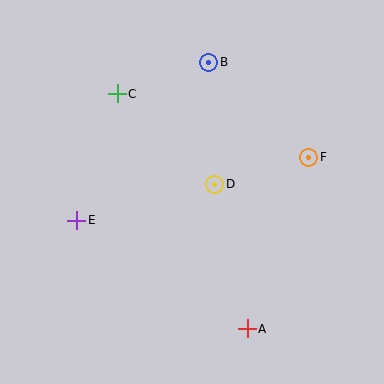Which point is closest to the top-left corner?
Point C is closest to the top-left corner.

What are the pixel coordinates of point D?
Point D is at (215, 184).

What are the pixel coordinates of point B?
Point B is at (209, 62).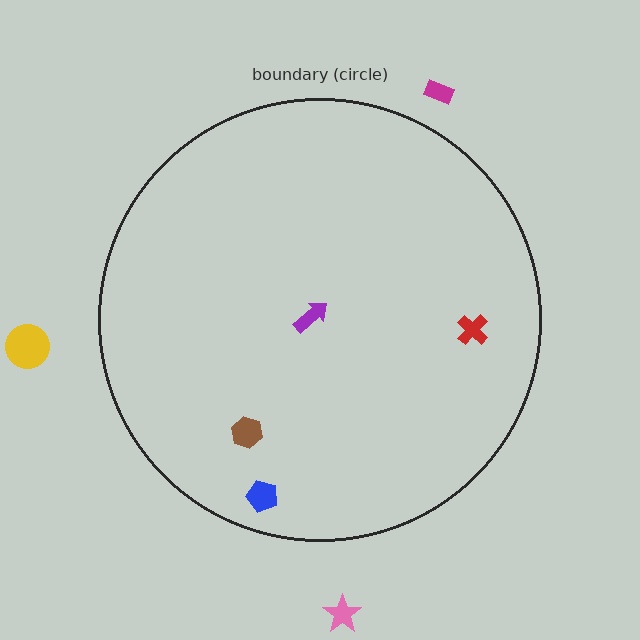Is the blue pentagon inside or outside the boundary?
Inside.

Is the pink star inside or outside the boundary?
Outside.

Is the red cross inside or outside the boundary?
Inside.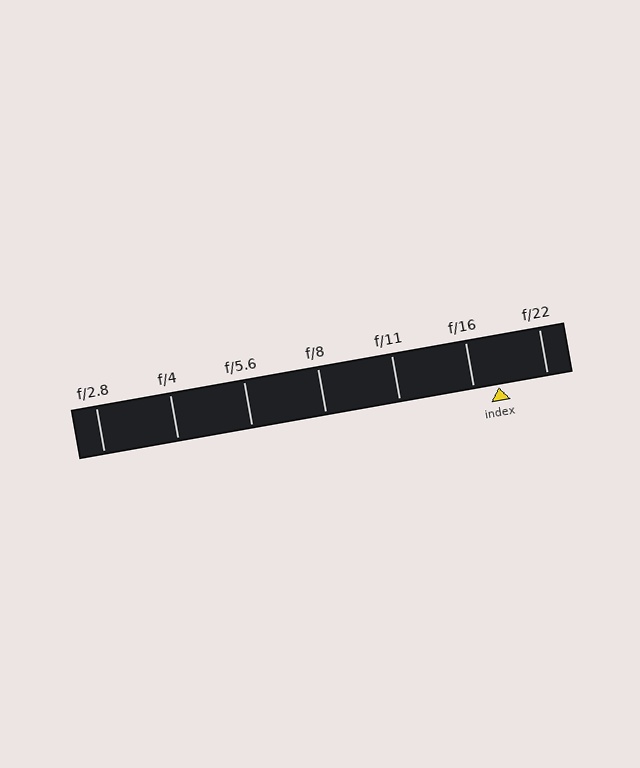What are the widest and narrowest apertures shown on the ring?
The widest aperture shown is f/2.8 and the narrowest is f/22.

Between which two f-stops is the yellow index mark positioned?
The index mark is between f/16 and f/22.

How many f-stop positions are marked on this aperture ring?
There are 7 f-stop positions marked.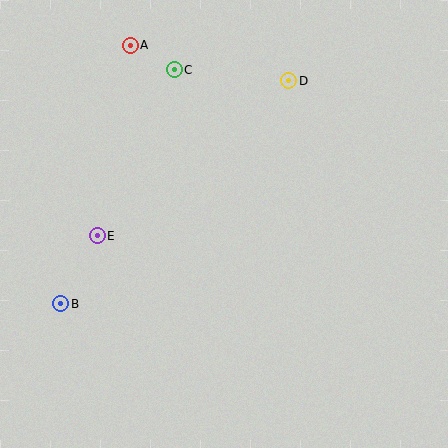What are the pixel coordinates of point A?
Point A is at (130, 45).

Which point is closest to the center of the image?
Point E at (97, 236) is closest to the center.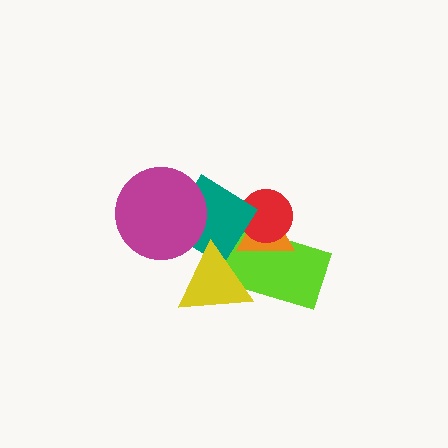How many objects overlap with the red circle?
2 objects overlap with the red circle.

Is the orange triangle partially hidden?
Yes, it is partially covered by another shape.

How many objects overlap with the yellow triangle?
2 objects overlap with the yellow triangle.